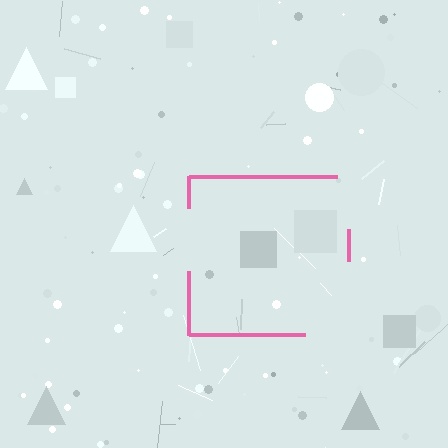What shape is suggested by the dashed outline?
The dashed outline suggests a square.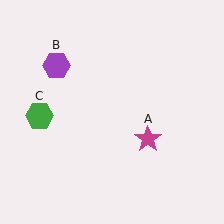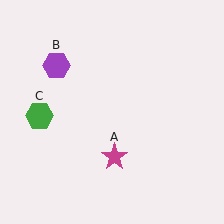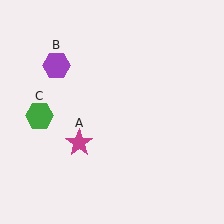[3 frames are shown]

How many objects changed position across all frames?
1 object changed position: magenta star (object A).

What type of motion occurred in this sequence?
The magenta star (object A) rotated clockwise around the center of the scene.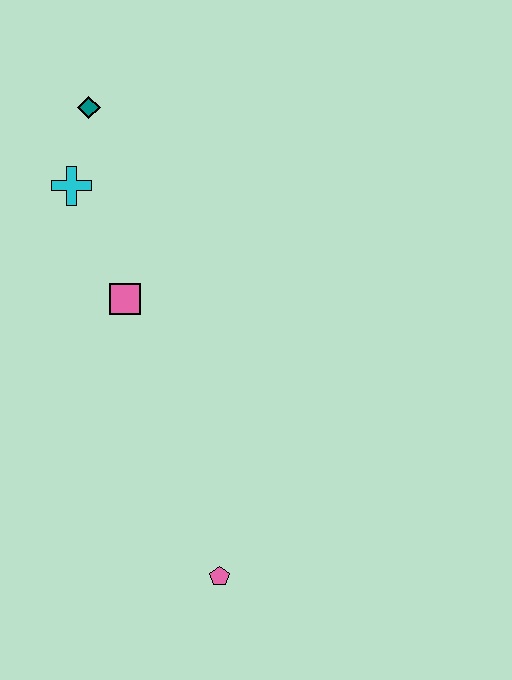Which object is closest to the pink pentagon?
The pink square is closest to the pink pentagon.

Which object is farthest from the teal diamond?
The pink pentagon is farthest from the teal diamond.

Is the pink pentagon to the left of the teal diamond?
No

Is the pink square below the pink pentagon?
No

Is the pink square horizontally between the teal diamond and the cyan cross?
No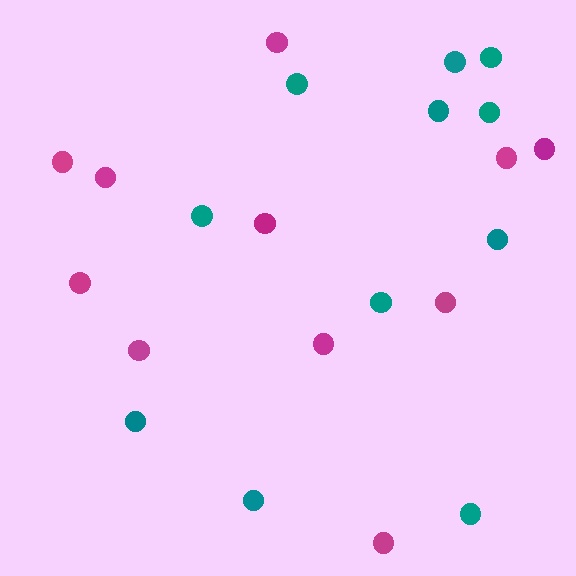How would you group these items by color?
There are 2 groups: one group of teal circles (11) and one group of magenta circles (11).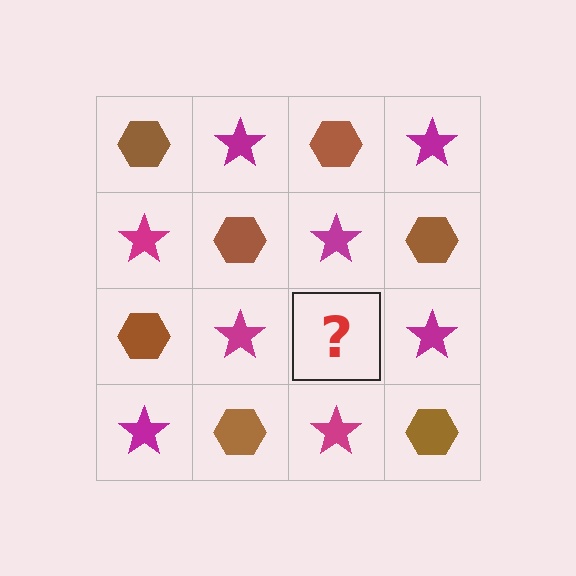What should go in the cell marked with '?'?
The missing cell should contain a brown hexagon.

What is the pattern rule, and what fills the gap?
The rule is that it alternates brown hexagon and magenta star in a checkerboard pattern. The gap should be filled with a brown hexagon.